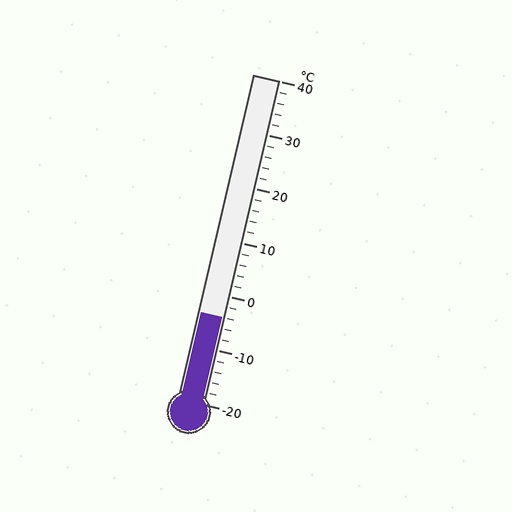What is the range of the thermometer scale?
The thermometer scale ranges from -20°C to 40°C.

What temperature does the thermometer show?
The thermometer shows approximately -4°C.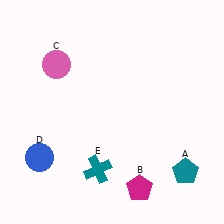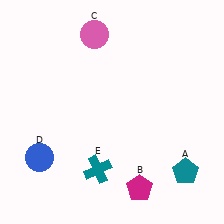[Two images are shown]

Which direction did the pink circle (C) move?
The pink circle (C) moved right.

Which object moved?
The pink circle (C) moved right.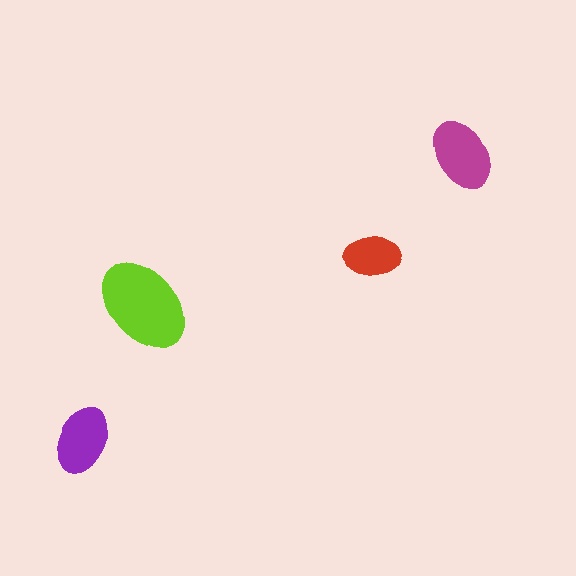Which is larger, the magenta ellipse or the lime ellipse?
The lime one.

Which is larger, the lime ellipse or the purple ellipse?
The lime one.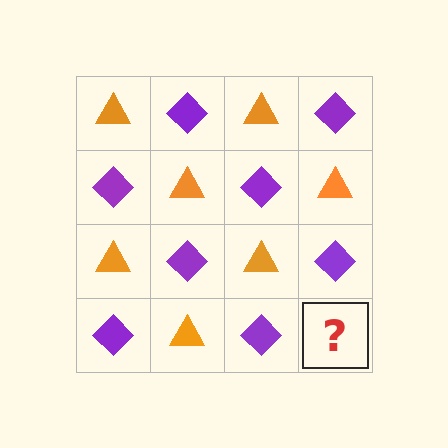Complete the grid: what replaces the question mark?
The question mark should be replaced with an orange triangle.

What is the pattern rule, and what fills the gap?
The rule is that it alternates orange triangle and purple diamond in a checkerboard pattern. The gap should be filled with an orange triangle.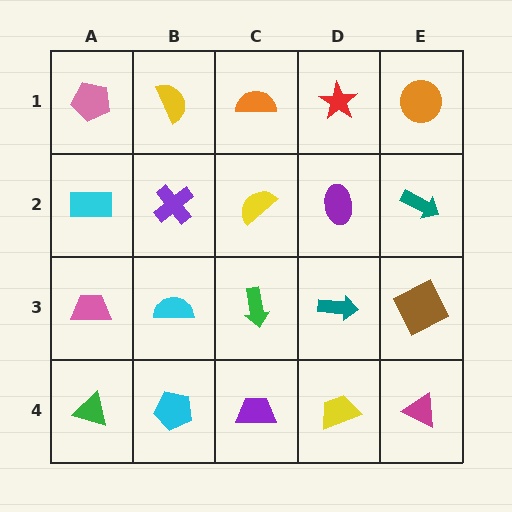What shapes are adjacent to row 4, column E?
A brown square (row 3, column E), a yellow trapezoid (row 4, column D).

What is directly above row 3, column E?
A teal arrow.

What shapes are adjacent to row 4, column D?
A teal arrow (row 3, column D), a purple trapezoid (row 4, column C), a magenta triangle (row 4, column E).